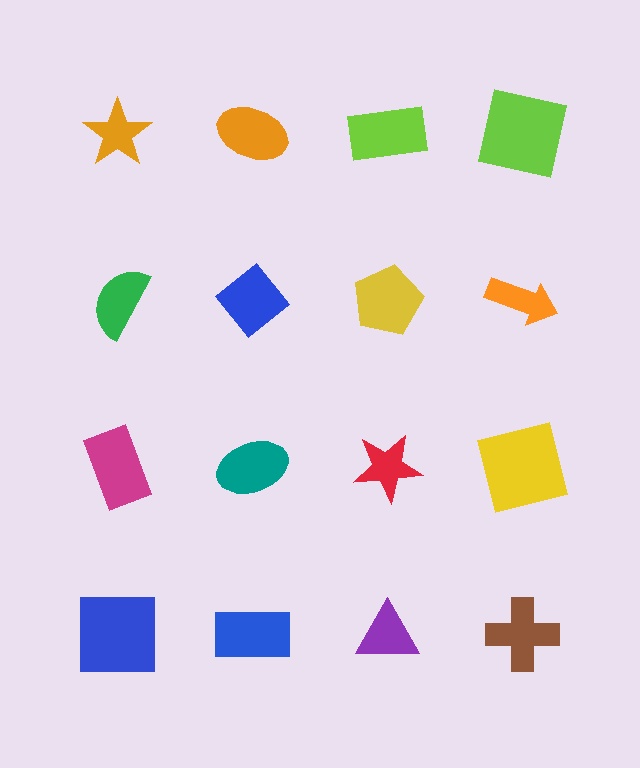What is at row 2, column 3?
A yellow pentagon.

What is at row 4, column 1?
A blue square.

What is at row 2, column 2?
A blue diamond.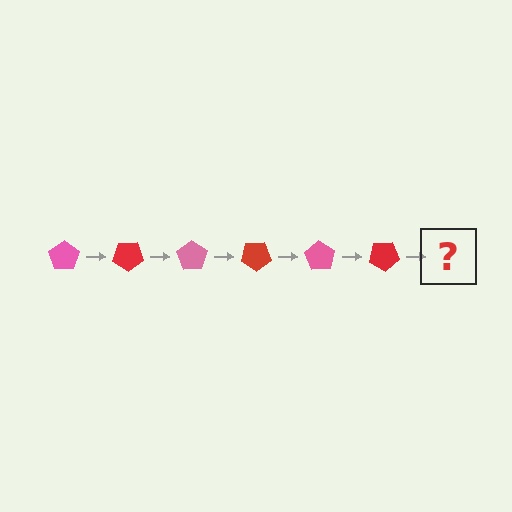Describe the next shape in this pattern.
It should be a pink pentagon, rotated 210 degrees from the start.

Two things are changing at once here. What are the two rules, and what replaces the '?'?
The two rules are that it rotates 35 degrees each step and the color cycles through pink and red. The '?' should be a pink pentagon, rotated 210 degrees from the start.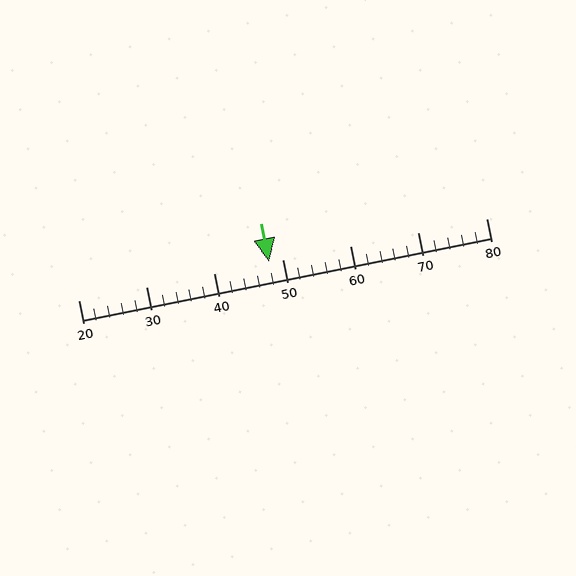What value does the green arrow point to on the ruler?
The green arrow points to approximately 48.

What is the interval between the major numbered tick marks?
The major tick marks are spaced 10 units apart.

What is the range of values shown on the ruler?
The ruler shows values from 20 to 80.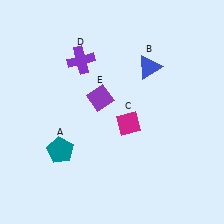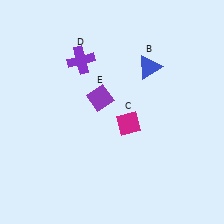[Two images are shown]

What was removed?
The teal pentagon (A) was removed in Image 2.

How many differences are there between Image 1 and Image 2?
There is 1 difference between the two images.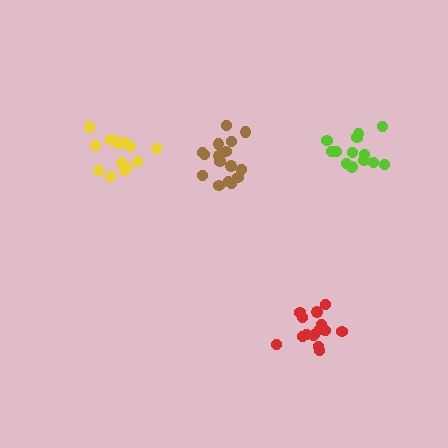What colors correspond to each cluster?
The clusters are colored: lime, yellow, red, brown.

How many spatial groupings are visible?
There are 4 spatial groupings.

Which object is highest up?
The lime cluster is topmost.